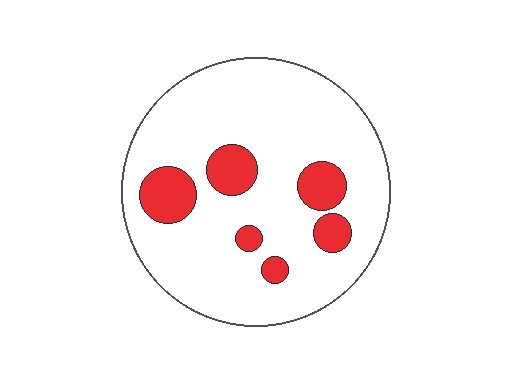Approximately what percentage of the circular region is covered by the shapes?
Approximately 15%.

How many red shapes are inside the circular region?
6.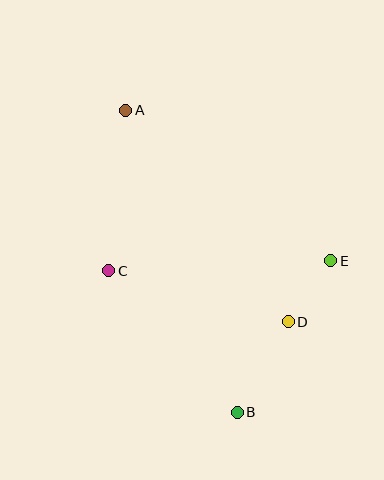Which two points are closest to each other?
Points D and E are closest to each other.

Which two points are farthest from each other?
Points A and B are farthest from each other.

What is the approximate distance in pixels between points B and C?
The distance between B and C is approximately 191 pixels.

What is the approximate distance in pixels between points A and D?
The distance between A and D is approximately 267 pixels.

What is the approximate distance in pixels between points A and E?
The distance between A and E is approximately 254 pixels.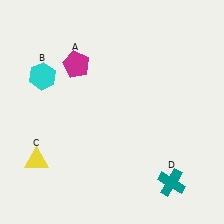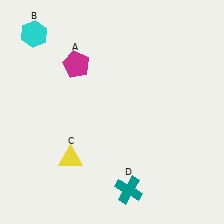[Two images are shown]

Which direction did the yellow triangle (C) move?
The yellow triangle (C) moved right.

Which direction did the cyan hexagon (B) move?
The cyan hexagon (B) moved up.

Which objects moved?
The objects that moved are: the cyan hexagon (B), the yellow triangle (C), the teal cross (D).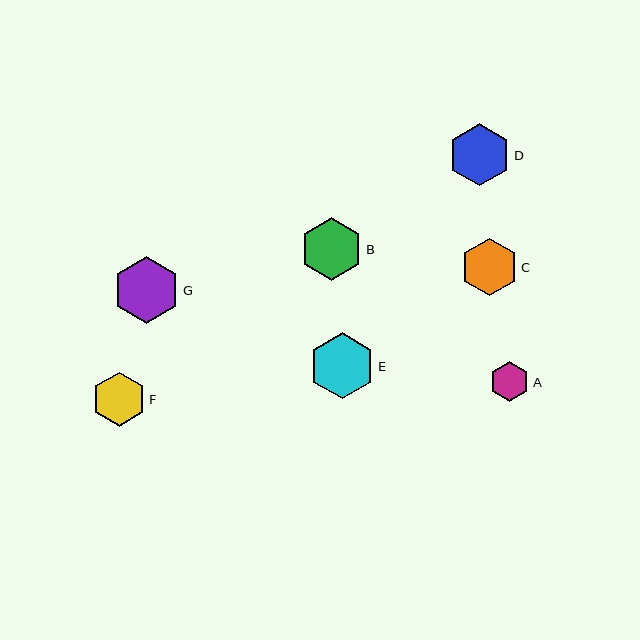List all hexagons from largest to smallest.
From largest to smallest: G, E, B, D, C, F, A.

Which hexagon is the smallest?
Hexagon A is the smallest with a size of approximately 40 pixels.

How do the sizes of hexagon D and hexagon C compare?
Hexagon D and hexagon C are approximately the same size.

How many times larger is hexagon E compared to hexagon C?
Hexagon E is approximately 1.2 times the size of hexagon C.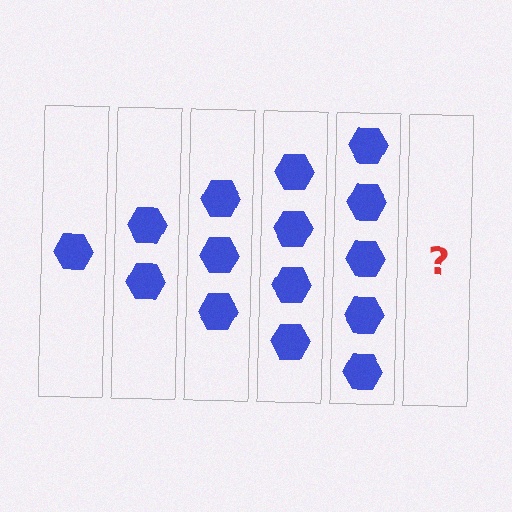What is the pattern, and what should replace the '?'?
The pattern is that each step adds one more hexagon. The '?' should be 6 hexagons.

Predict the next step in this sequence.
The next step is 6 hexagons.